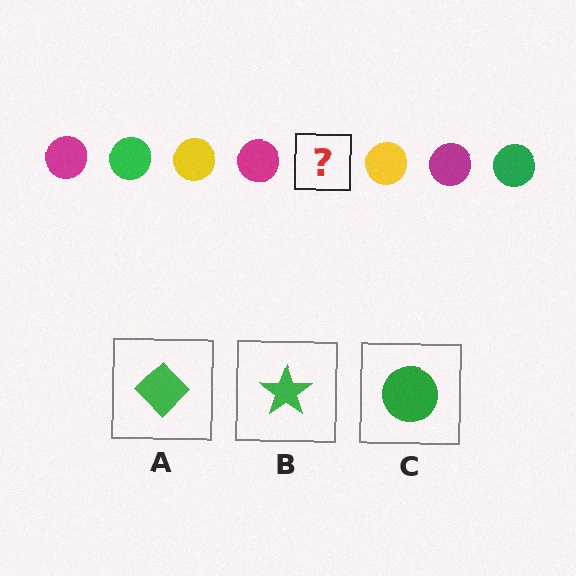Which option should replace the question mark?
Option C.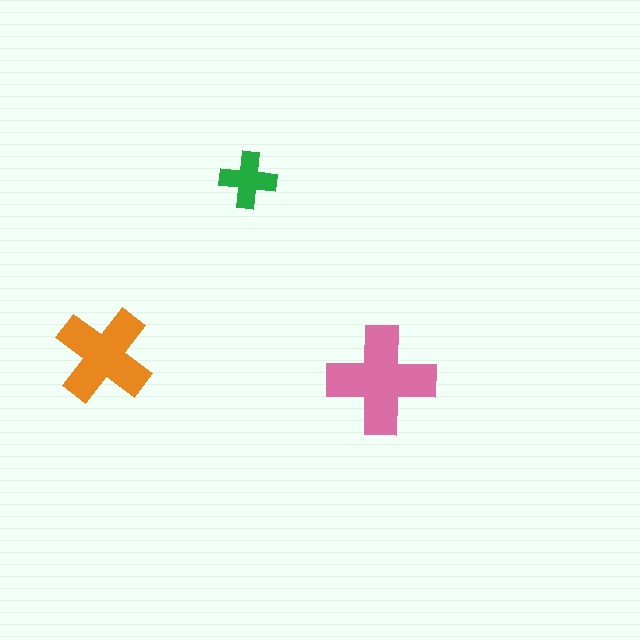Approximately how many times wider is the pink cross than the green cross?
About 2 times wider.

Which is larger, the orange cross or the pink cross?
The pink one.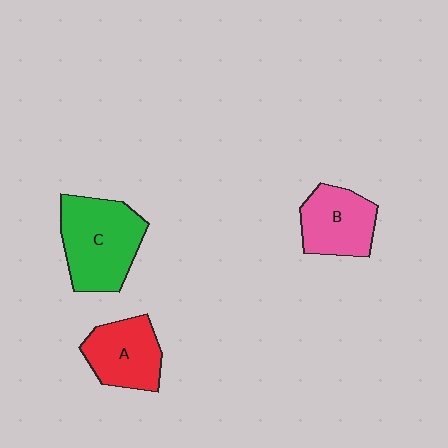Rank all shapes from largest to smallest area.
From largest to smallest: C (green), A (red), B (pink).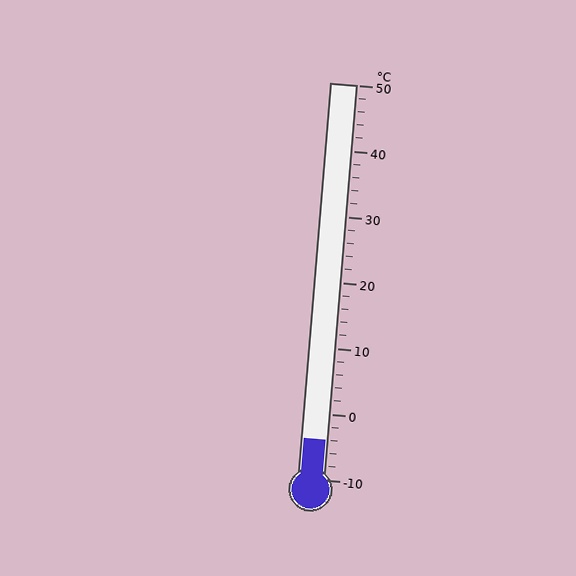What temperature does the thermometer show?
The thermometer shows approximately -4°C.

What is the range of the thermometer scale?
The thermometer scale ranges from -10°C to 50°C.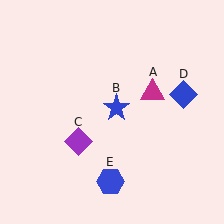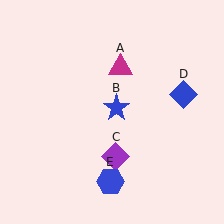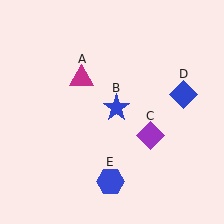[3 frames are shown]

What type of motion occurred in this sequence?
The magenta triangle (object A), purple diamond (object C) rotated counterclockwise around the center of the scene.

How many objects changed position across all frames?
2 objects changed position: magenta triangle (object A), purple diamond (object C).